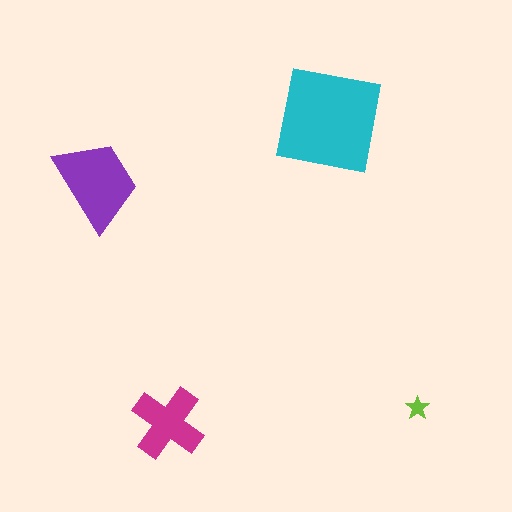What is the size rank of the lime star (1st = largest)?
4th.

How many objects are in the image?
There are 4 objects in the image.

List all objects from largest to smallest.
The cyan square, the purple trapezoid, the magenta cross, the lime star.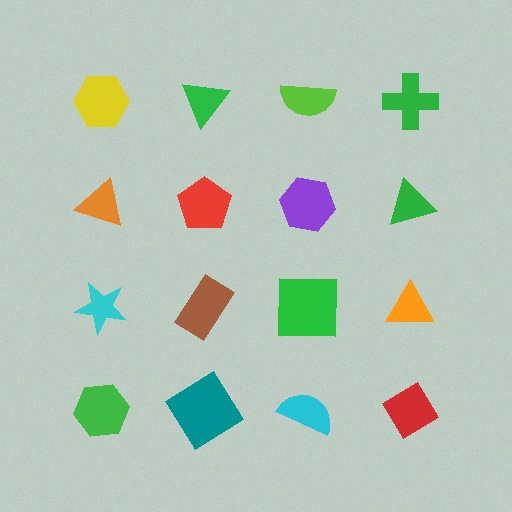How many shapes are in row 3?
4 shapes.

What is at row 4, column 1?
A green hexagon.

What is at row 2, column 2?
A red pentagon.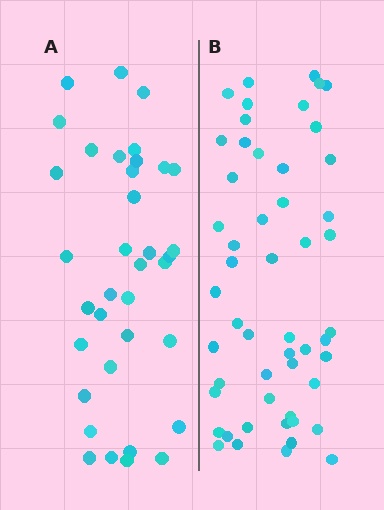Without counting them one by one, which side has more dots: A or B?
Region B (the right region) has more dots.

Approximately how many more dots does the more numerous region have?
Region B has approximately 15 more dots than region A.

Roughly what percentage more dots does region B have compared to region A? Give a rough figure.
About 45% more.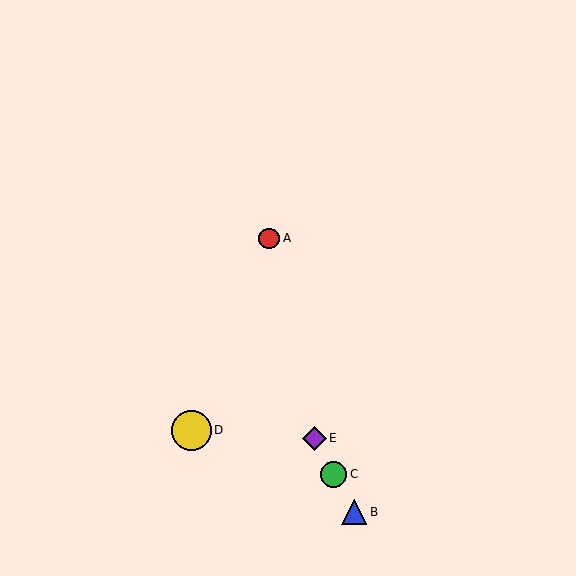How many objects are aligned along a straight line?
3 objects (B, C, E) are aligned along a straight line.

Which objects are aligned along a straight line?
Objects B, C, E are aligned along a straight line.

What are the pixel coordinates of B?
Object B is at (354, 512).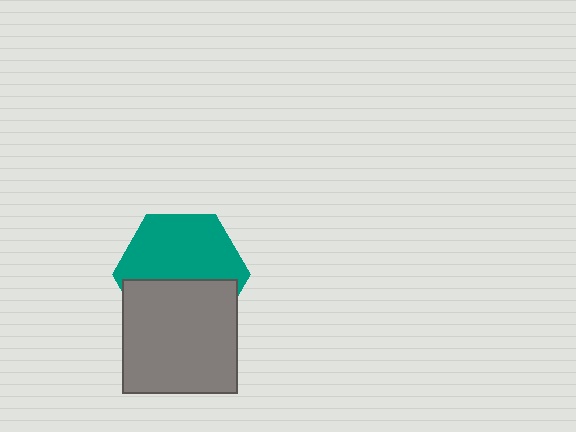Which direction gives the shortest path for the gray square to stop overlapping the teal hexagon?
Moving down gives the shortest separation.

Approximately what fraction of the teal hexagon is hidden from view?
Roughly 43% of the teal hexagon is hidden behind the gray square.